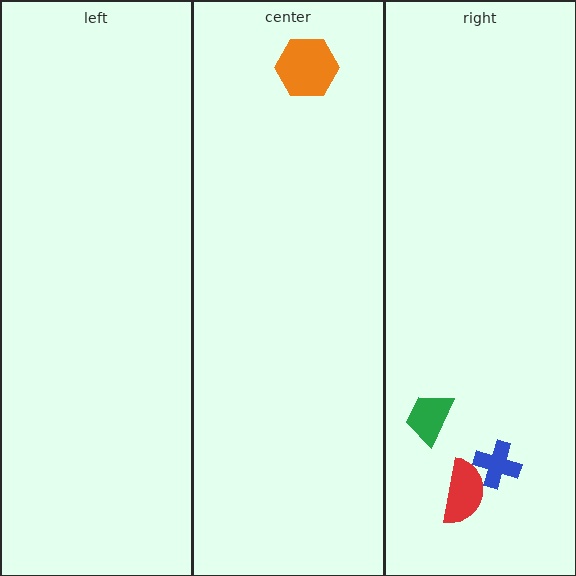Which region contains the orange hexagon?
The center region.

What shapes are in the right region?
The green trapezoid, the blue cross, the red semicircle.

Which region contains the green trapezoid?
The right region.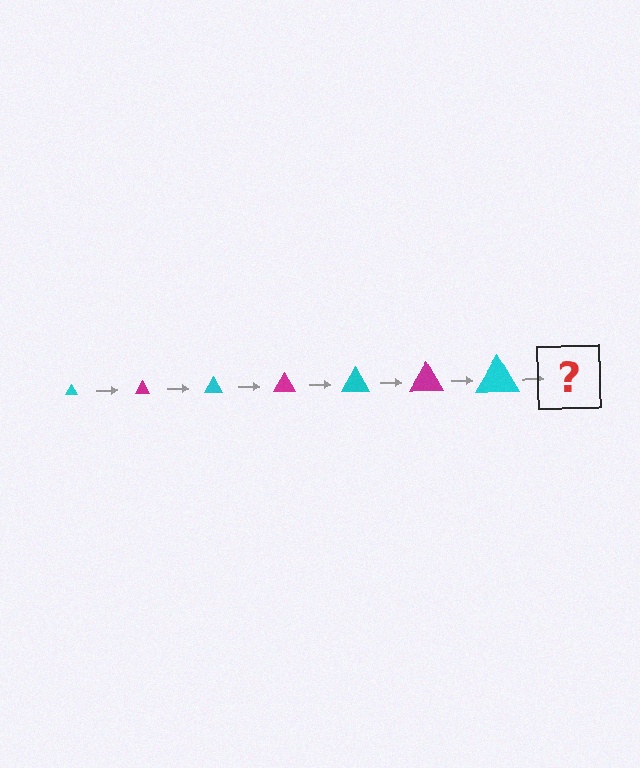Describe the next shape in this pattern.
It should be a magenta triangle, larger than the previous one.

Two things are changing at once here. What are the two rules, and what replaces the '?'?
The two rules are that the triangle grows larger each step and the color cycles through cyan and magenta. The '?' should be a magenta triangle, larger than the previous one.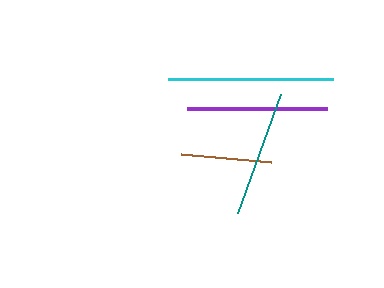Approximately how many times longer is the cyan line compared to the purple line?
The cyan line is approximately 1.2 times the length of the purple line.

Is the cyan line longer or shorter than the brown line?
The cyan line is longer than the brown line.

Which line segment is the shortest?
The brown line is the shortest at approximately 91 pixels.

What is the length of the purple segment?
The purple segment is approximately 141 pixels long.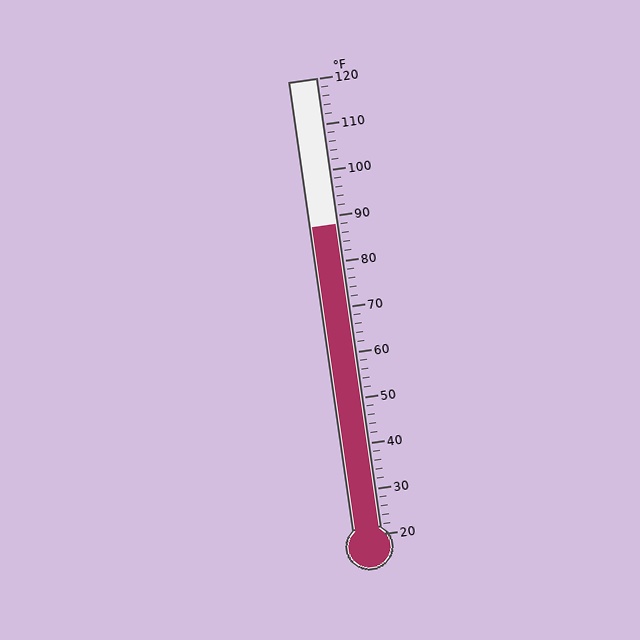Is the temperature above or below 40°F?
The temperature is above 40°F.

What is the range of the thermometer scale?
The thermometer scale ranges from 20°F to 120°F.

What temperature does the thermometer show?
The thermometer shows approximately 88°F.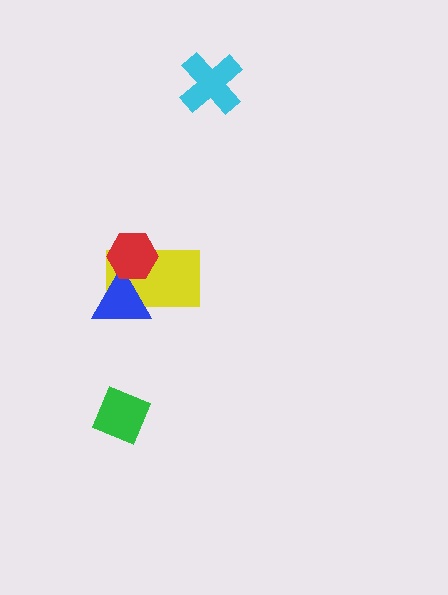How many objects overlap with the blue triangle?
2 objects overlap with the blue triangle.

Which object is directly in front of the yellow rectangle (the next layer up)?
The blue triangle is directly in front of the yellow rectangle.